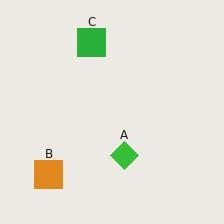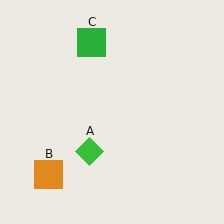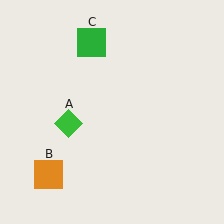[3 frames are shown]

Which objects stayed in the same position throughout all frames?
Orange square (object B) and green square (object C) remained stationary.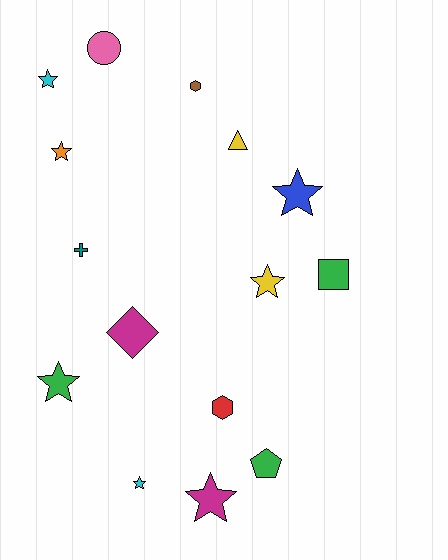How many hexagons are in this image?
There are 2 hexagons.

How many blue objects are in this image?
There is 1 blue object.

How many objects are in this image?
There are 15 objects.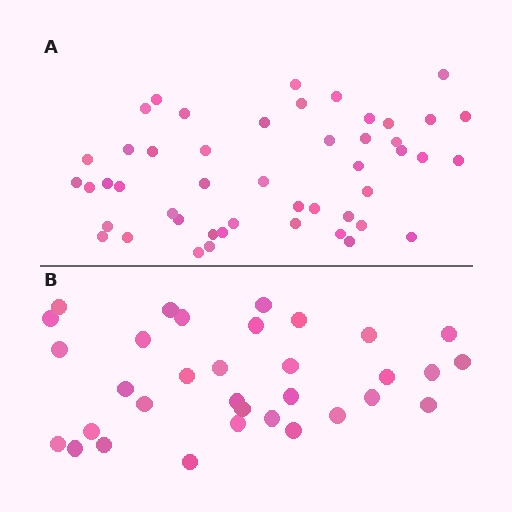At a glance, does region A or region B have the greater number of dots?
Region A (the top region) has more dots.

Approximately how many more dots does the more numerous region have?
Region A has approximately 15 more dots than region B.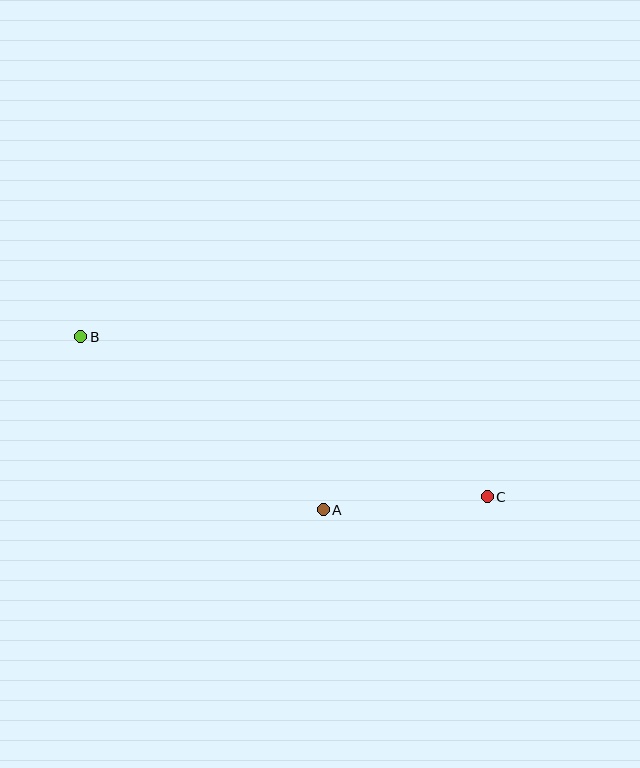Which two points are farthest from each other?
Points B and C are farthest from each other.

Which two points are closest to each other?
Points A and C are closest to each other.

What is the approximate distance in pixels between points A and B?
The distance between A and B is approximately 298 pixels.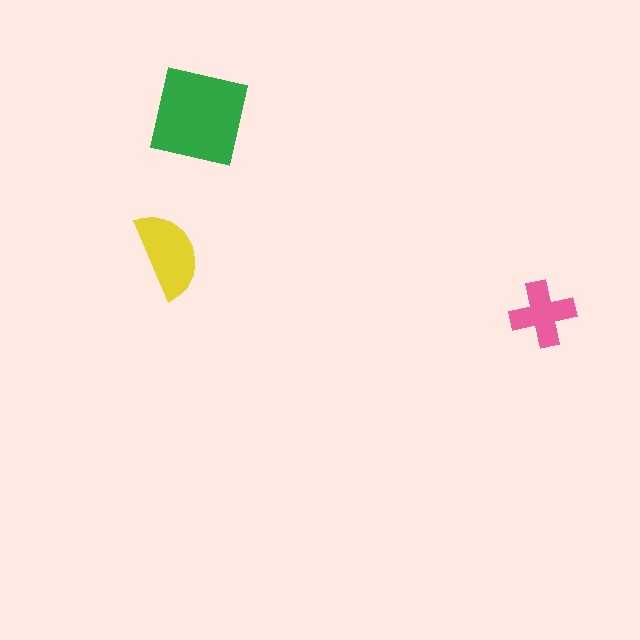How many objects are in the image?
There are 3 objects in the image.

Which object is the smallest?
The pink cross.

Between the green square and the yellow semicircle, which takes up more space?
The green square.